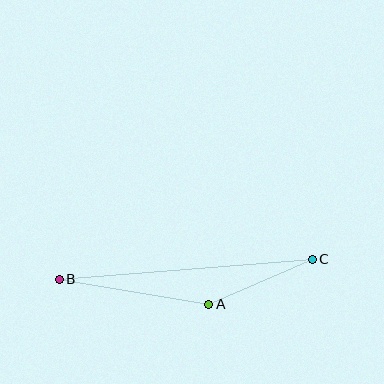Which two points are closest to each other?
Points A and C are closest to each other.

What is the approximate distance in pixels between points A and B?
The distance between A and B is approximately 152 pixels.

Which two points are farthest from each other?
Points B and C are farthest from each other.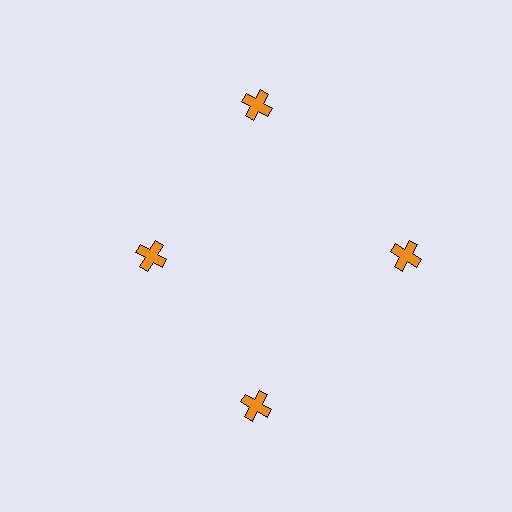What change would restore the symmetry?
The symmetry would be restored by moving it outward, back onto the ring so that all 4 crosses sit at equal angles and equal distance from the center.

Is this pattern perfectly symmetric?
No. The 4 orange crosses are arranged in a ring, but one element near the 9 o'clock position is pulled inward toward the center, breaking the 4-fold rotational symmetry.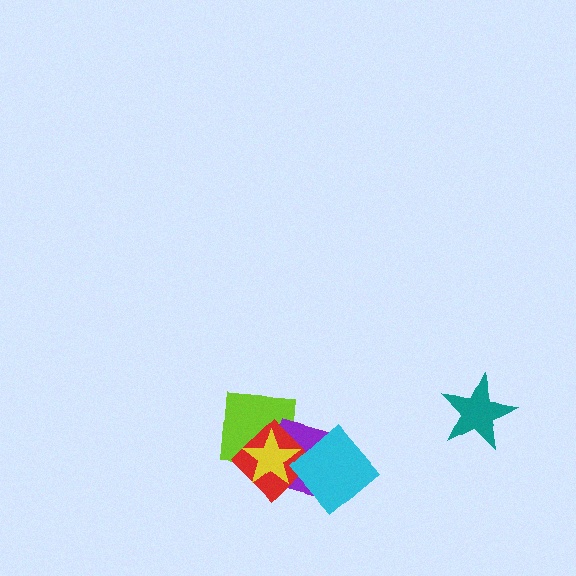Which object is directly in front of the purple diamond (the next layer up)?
The red diamond is directly in front of the purple diamond.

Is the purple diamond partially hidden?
Yes, it is partially covered by another shape.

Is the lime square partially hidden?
Yes, it is partially covered by another shape.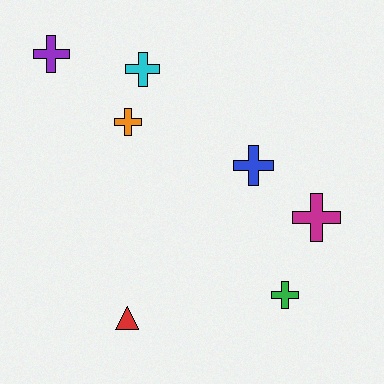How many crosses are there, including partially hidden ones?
There are 6 crosses.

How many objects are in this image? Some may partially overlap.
There are 7 objects.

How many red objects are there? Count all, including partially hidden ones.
There is 1 red object.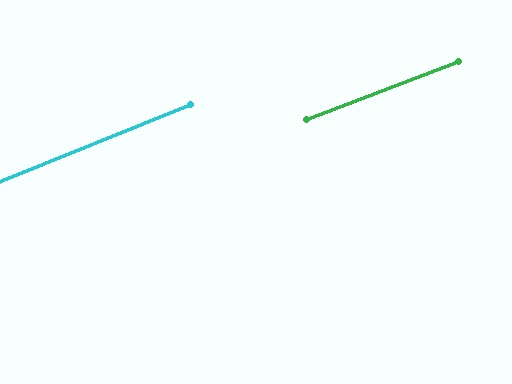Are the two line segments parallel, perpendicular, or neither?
Parallel — their directions differ by only 0.7°.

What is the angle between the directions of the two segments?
Approximately 1 degree.